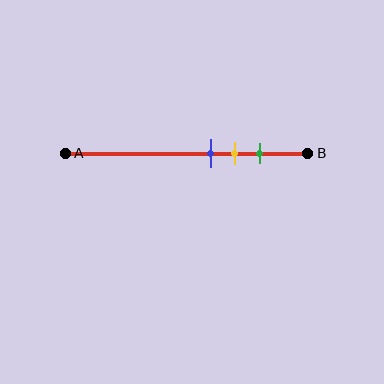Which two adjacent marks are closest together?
The blue and yellow marks are the closest adjacent pair.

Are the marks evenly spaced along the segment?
Yes, the marks are approximately evenly spaced.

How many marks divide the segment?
There are 3 marks dividing the segment.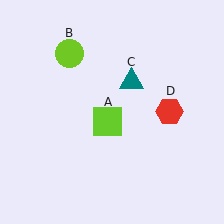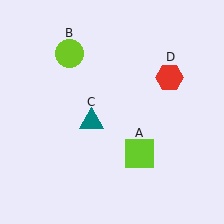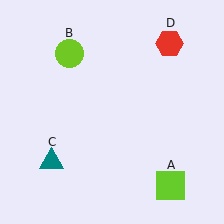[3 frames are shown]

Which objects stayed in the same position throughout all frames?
Lime circle (object B) remained stationary.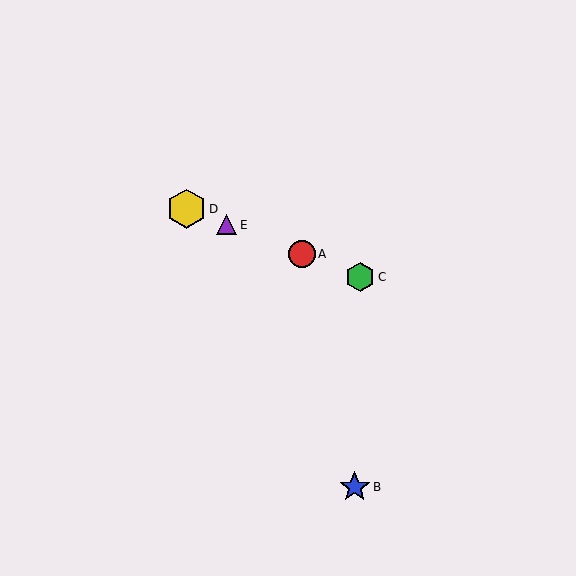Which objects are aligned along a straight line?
Objects A, C, D, E are aligned along a straight line.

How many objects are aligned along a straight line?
4 objects (A, C, D, E) are aligned along a straight line.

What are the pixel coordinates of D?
Object D is at (187, 209).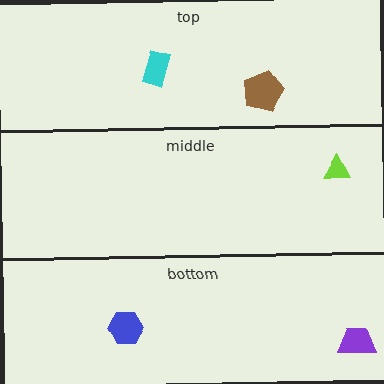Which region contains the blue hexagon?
The bottom region.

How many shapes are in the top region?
2.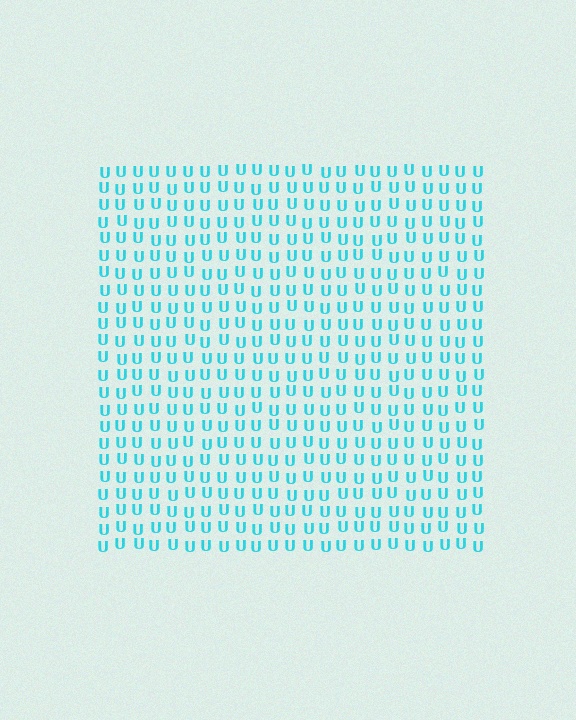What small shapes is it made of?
It is made of small letter U's.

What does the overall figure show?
The overall figure shows a square.